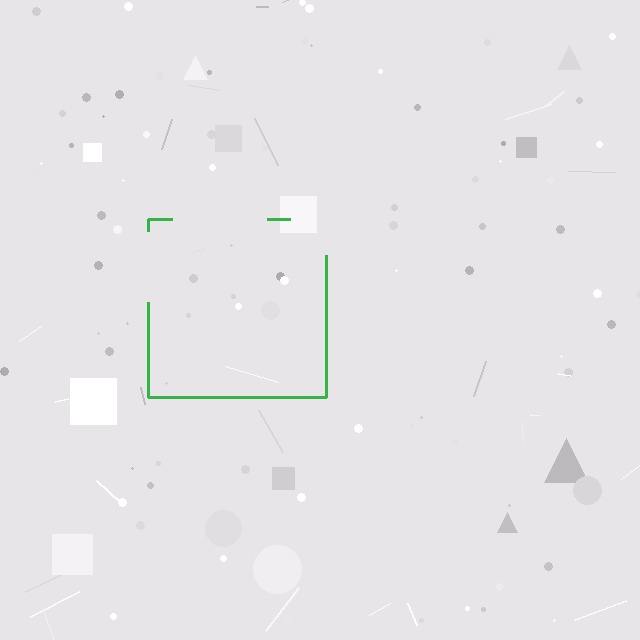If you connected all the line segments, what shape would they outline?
They would outline a square.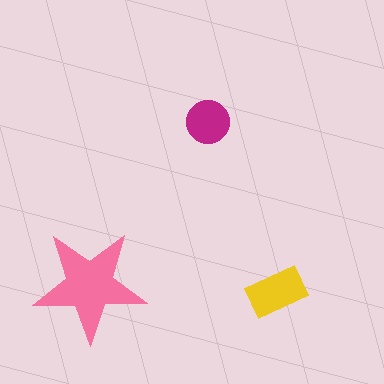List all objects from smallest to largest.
The magenta circle, the yellow rectangle, the pink star.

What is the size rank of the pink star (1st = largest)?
1st.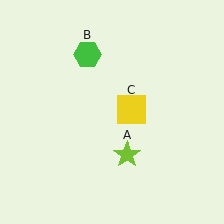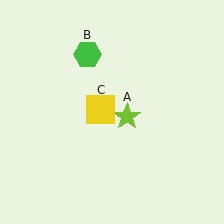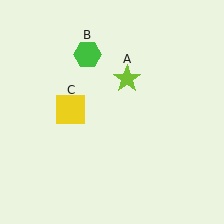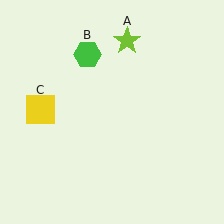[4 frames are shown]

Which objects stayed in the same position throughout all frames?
Green hexagon (object B) remained stationary.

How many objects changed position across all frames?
2 objects changed position: lime star (object A), yellow square (object C).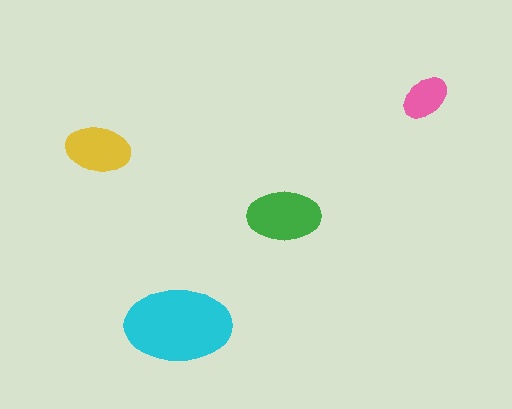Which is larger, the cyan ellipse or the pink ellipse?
The cyan one.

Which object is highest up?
The pink ellipse is topmost.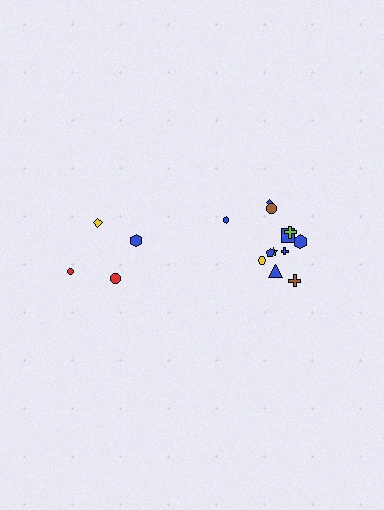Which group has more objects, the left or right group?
The right group.